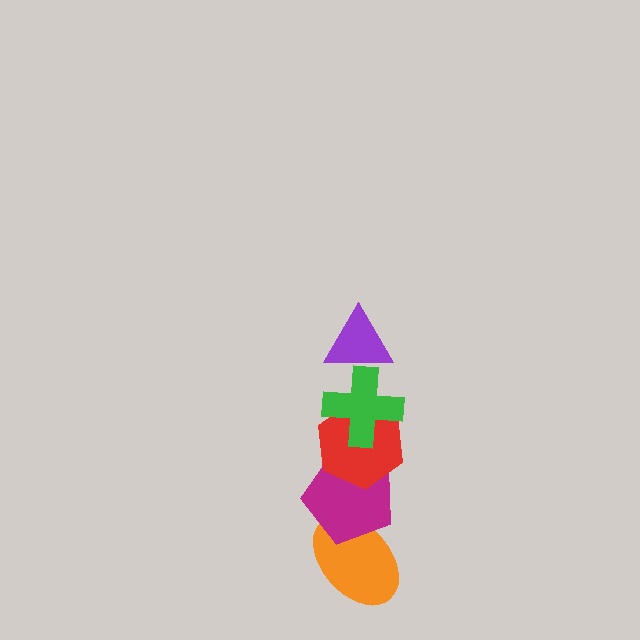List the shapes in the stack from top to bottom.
From top to bottom: the purple triangle, the green cross, the red hexagon, the magenta pentagon, the orange ellipse.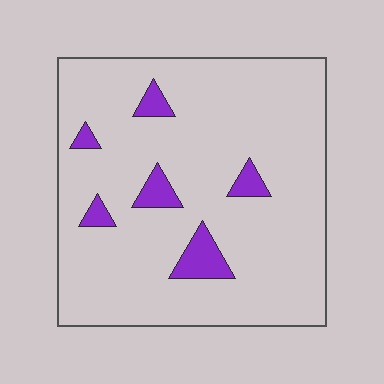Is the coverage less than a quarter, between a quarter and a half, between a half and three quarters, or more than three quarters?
Less than a quarter.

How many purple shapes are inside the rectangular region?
6.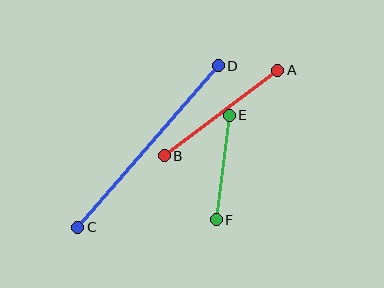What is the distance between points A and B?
The distance is approximately 142 pixels.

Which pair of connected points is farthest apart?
Points C and D are farthest apart.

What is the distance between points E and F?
The distance is approximately 105 pixels.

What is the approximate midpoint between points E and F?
The midpoint is at approximately (223, 167) pixels.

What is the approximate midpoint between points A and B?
The midpoint is at approximately (221, 113) pixels.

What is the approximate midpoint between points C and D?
The midpoint is at approximately (148, 146) pixels.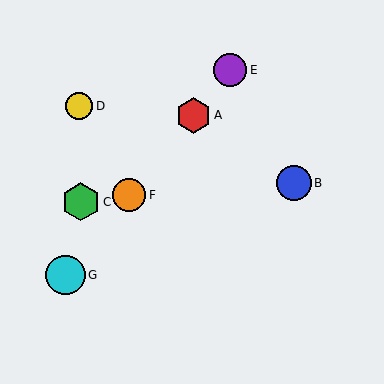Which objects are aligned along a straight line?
Objects A, E, F, G are aligned along a straight line.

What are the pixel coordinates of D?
Object D is at (79, 106).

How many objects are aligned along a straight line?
4 objects (A, E, F, G) are aligned along a straight line.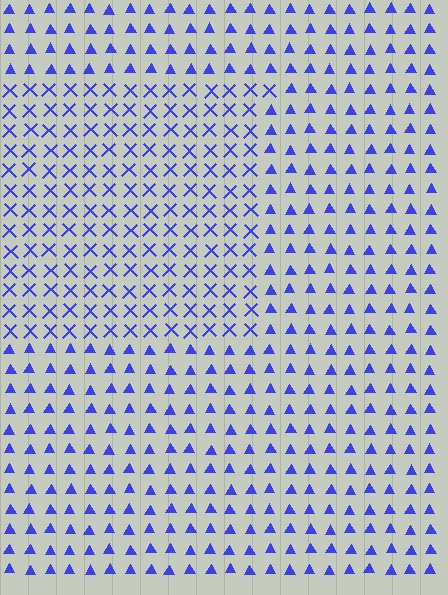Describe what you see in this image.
The image is filled with small blue elements arranged in a uniform grid. A rectangle-shaped region contains X marks, while the surrounding area contains triangles. The boundary is defined purely by the change in element shape.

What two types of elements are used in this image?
The image uses X marks inside the rectangle region and triangles outside it.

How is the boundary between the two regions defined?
The boundary is defined by a change in element shape: X marks inside vs. triangles outside. All elements share the same color and spacing.